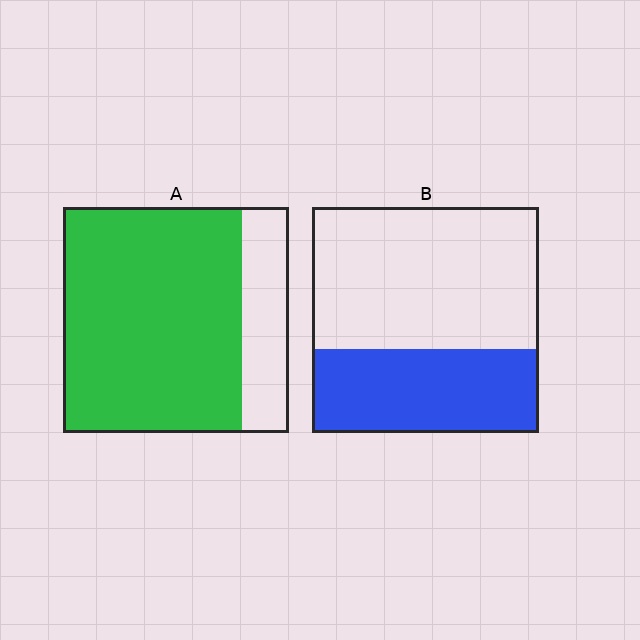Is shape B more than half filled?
No.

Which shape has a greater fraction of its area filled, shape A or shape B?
Shape A.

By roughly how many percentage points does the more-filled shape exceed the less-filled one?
By roughly 40 percentage points (A over B).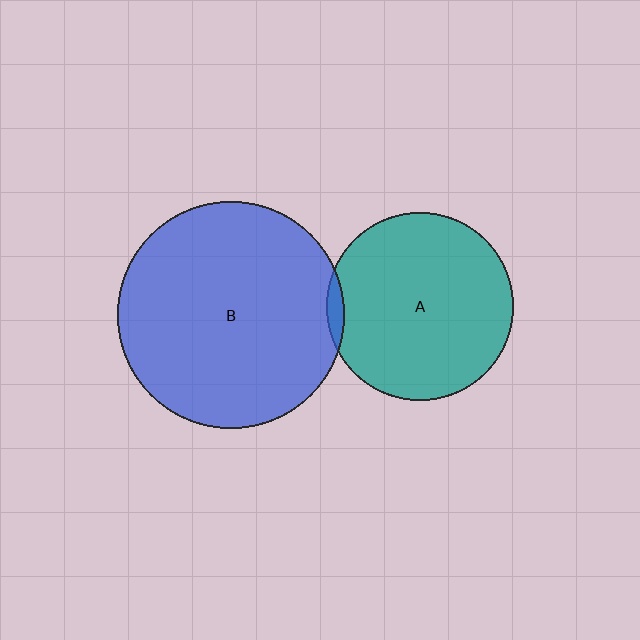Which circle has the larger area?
Circle B (blue).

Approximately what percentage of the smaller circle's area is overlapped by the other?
Approximately 5%.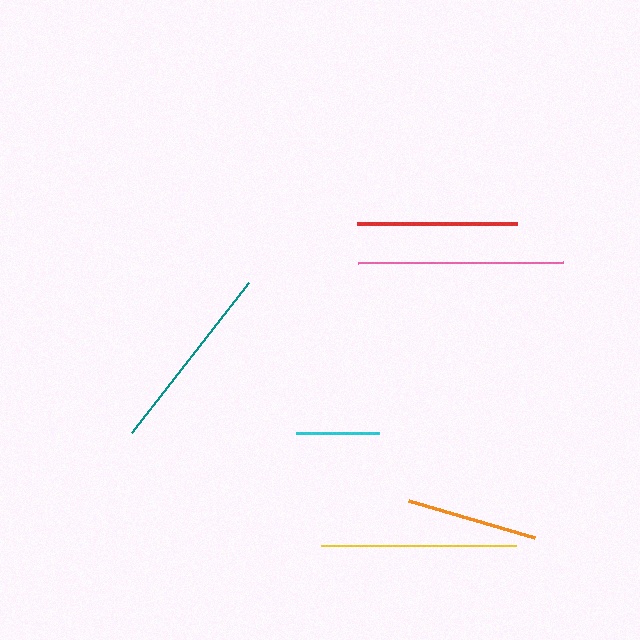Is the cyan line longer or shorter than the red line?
The red line is longer than the cyan line.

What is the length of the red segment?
The red segment is approximately 160 pixels long.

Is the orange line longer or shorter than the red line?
The red line is longer than the orange line.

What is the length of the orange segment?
The orange segment is approximately 131 pixels long.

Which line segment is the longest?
The pink line is the longest at approximately 205 pixels.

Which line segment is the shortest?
The cyan line is the shortest at approximately 84 pixels.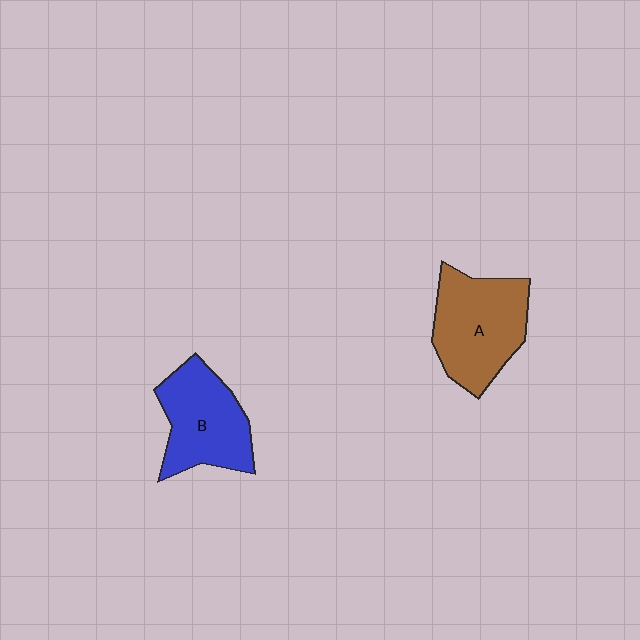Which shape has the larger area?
Shape A (brown).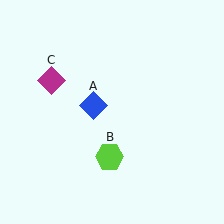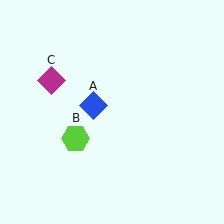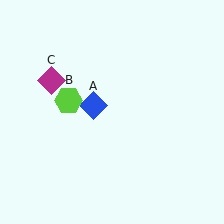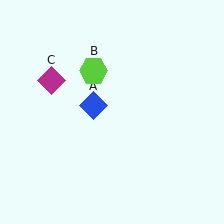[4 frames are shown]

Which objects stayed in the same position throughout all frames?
Blue diamond (object A) and magenta diamond (object C) remained stationary.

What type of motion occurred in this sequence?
The lime hexagon (object B) rotated clockwise around the center of the scene.